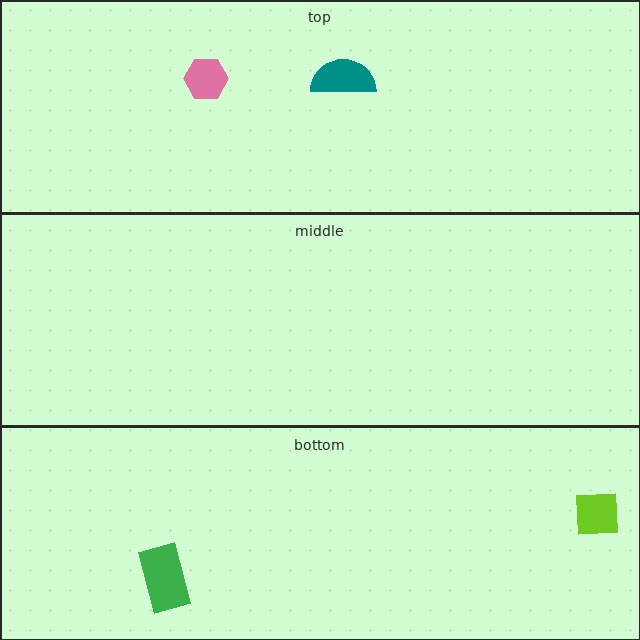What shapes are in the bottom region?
The green rectangle, the lime square.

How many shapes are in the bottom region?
2.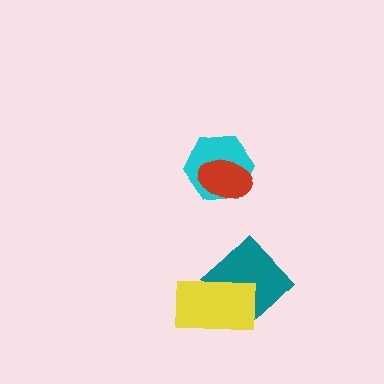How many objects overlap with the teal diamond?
1 object overlaps with the teal diamond.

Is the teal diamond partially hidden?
Yes, it is partially covered by another shape.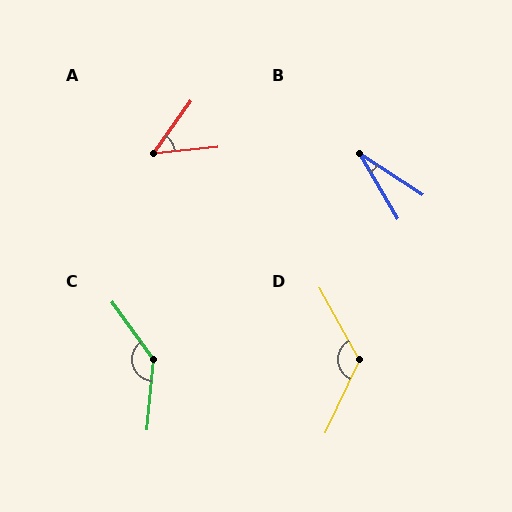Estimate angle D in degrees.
Approximately 126 degrees.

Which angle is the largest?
C, at approximately 138 degrees.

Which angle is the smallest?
B, at approximately 26 degrees.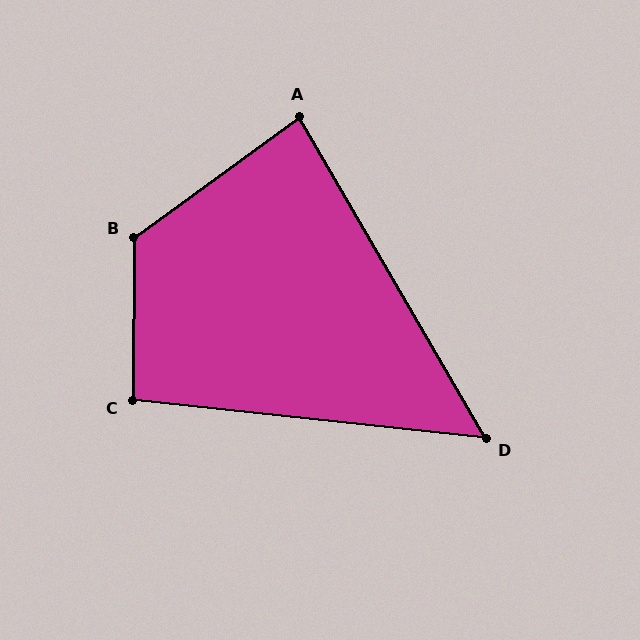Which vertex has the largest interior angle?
B, at approximately 126 degrees.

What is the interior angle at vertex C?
Approximately 96 degrees (obtuse).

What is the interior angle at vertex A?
Approximately 84 degrees (acute).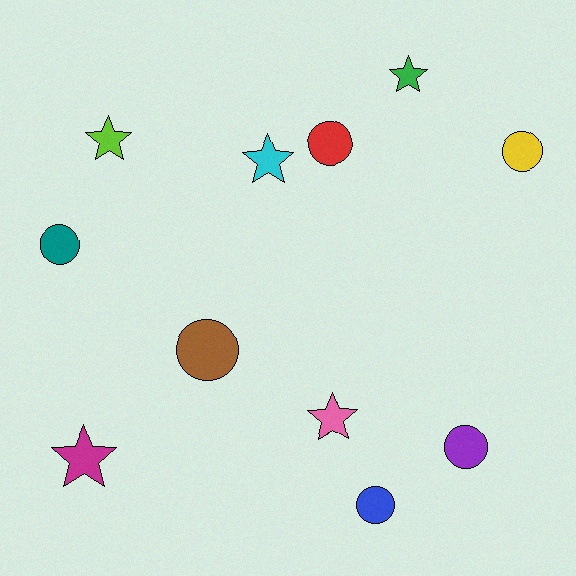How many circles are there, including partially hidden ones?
There are 6 circles.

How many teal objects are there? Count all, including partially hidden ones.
There is 1 teal object.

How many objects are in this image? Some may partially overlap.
There are 11 objects.